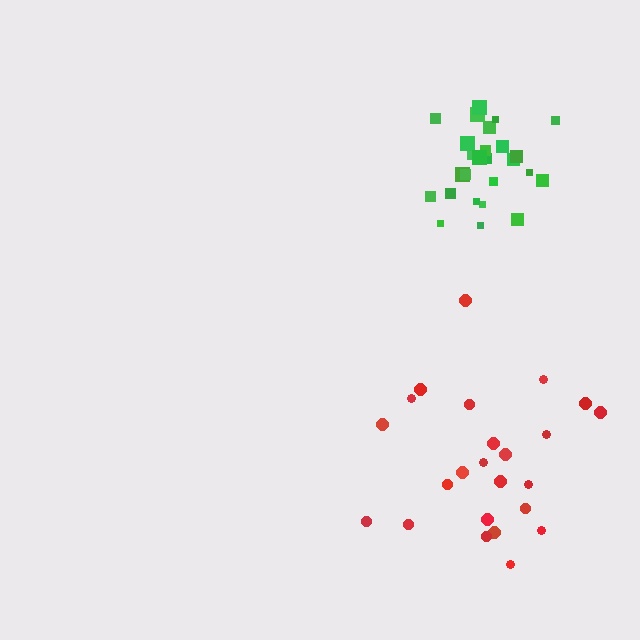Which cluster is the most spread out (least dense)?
Red.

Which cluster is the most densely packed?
Green.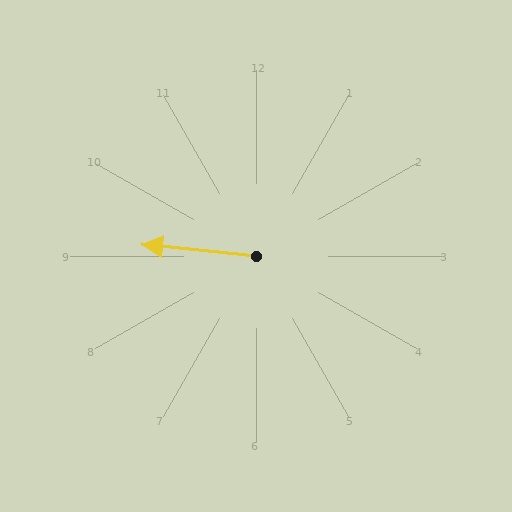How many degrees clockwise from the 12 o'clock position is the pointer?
Approximately 276 degrees.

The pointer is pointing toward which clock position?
Roughly 9 o'clock.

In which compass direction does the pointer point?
West.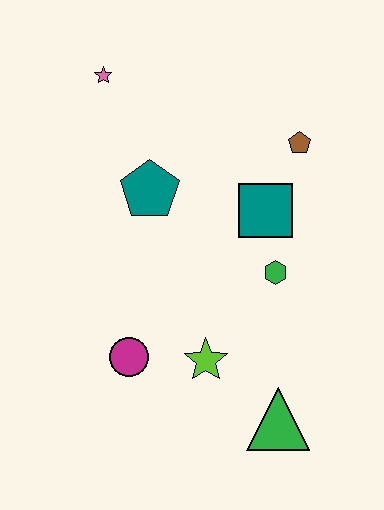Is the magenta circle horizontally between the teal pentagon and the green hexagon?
No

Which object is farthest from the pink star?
The green triangle is farthest from the pink star.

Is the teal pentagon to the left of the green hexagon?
Yes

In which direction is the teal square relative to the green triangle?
The teal square is above the green triangle.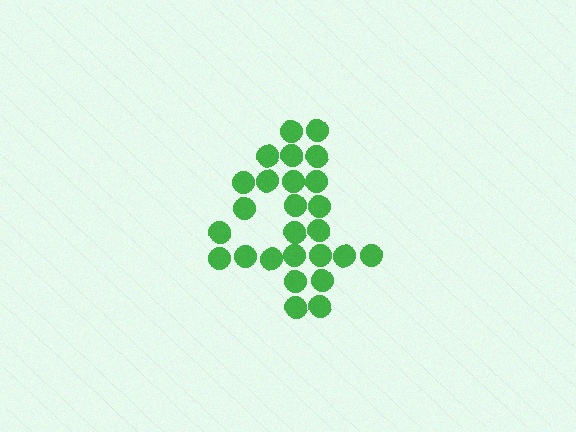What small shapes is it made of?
It is made of small circles.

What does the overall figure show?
The overall figure shows the digit 4.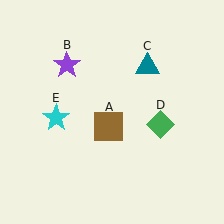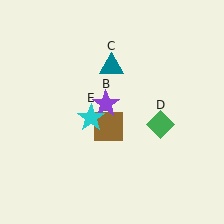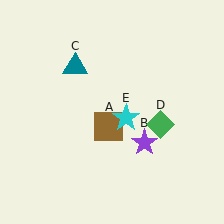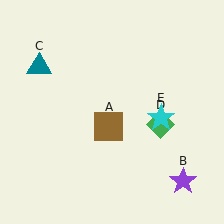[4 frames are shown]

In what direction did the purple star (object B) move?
The purple star (object B) moved down and to the right.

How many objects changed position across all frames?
3 objects changed position: purple star (object B), teal triangle (object C), cyan star (object E).